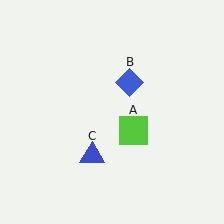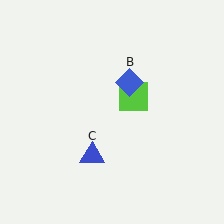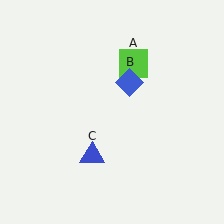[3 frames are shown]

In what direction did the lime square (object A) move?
The lime square (object A) moved up.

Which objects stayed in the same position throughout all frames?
Blue diamond (object B) and blue triangle (object C) remained stationary.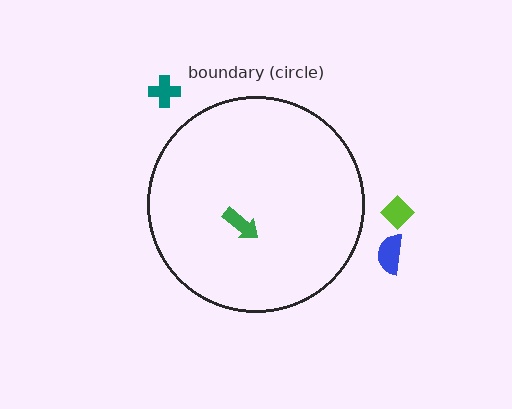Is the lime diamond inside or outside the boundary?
Outside.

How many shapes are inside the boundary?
1 inside, 3 outside.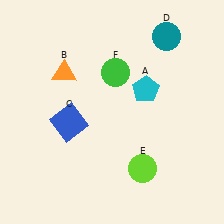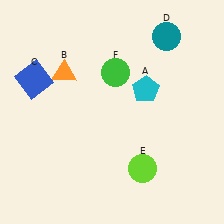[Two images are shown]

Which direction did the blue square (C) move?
The blue square (C) moved up.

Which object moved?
The blue square (C) moved up.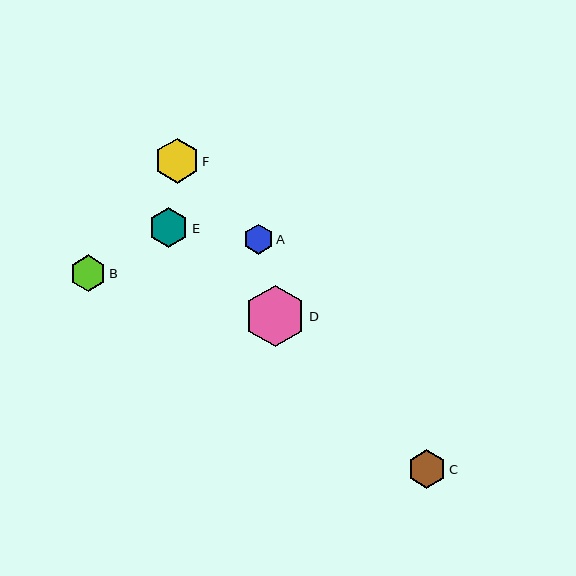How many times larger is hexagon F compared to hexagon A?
Hexagon F is approximately 1.5 times the size of hexagon A.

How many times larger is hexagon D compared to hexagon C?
Hexagon D is approximately 1.6 times the size of hexagon C.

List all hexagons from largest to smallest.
From largest to smallest: D, F, E, C, B, A.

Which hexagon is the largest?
Hexagon D is the largest with a size of approximately 62 pixels.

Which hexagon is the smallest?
Hexagon A is the smallest with a size of approximately 30 pixels.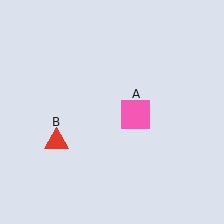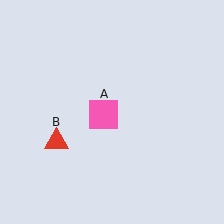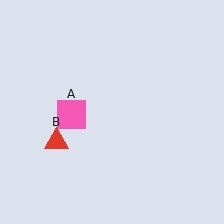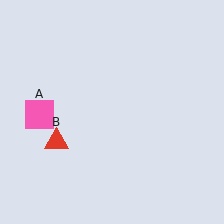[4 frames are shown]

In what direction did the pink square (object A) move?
The pink square (object A) moved left.